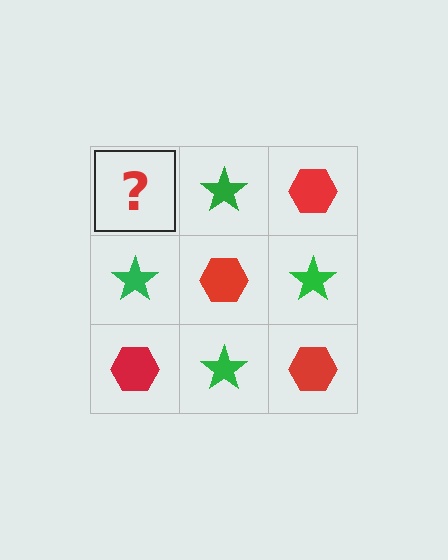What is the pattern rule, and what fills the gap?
The rule is that it alternates red hexagon and green star in a checkerboard pattern. The gap should be filled with a red hexagon.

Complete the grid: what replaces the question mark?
The question mark should be replaced with a red hexagon.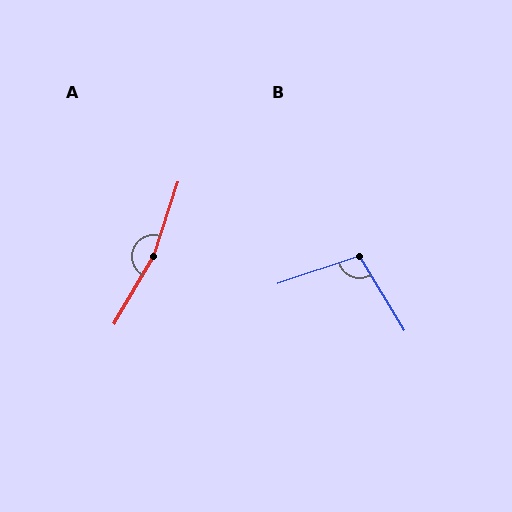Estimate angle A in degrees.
Approximately 168 degrees.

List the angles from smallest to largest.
B (102°), A (168°).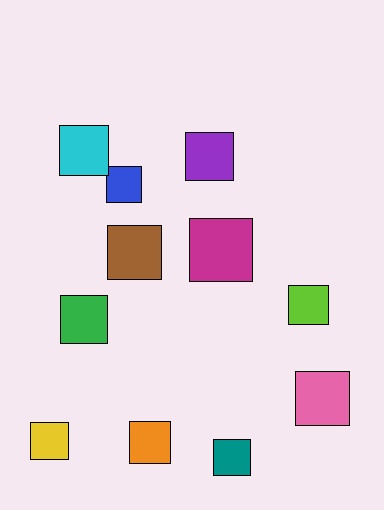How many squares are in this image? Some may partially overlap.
There are 11 squares.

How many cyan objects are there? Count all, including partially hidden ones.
There is 1 cyan object.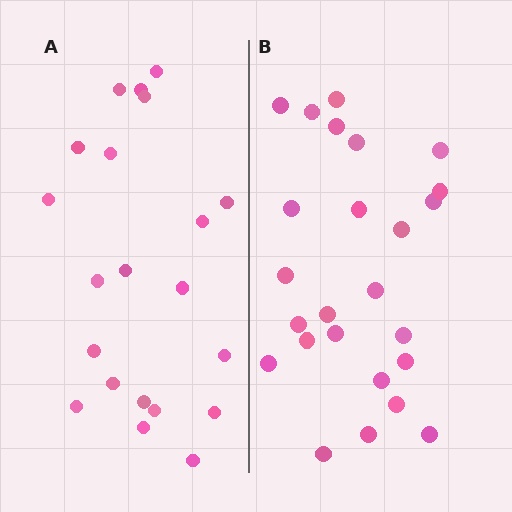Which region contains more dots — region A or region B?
Region B (the right region) has more dots.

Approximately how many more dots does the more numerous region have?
Region B has about 4 more dots than region A.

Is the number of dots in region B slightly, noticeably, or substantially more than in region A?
Region B has only slightly more — the two regions are fairly close. The ratio is roughly 1.2 to 1.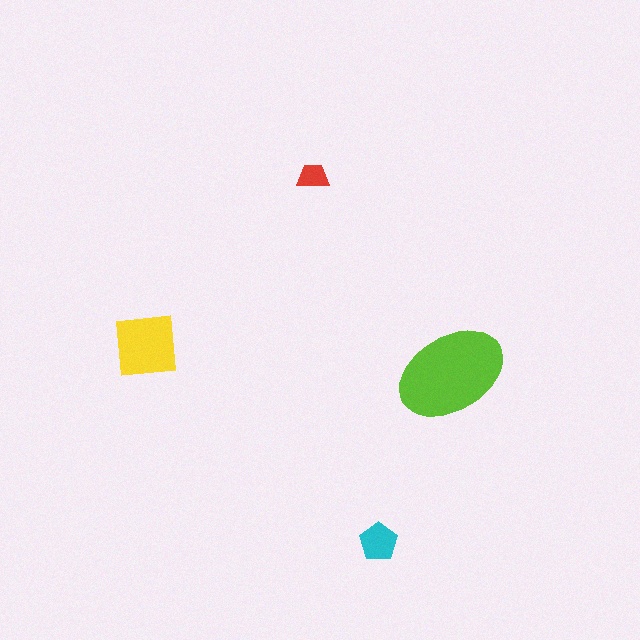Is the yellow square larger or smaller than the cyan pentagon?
Larger.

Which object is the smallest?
The red trapezoid.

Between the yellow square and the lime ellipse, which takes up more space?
The lime ellipse.